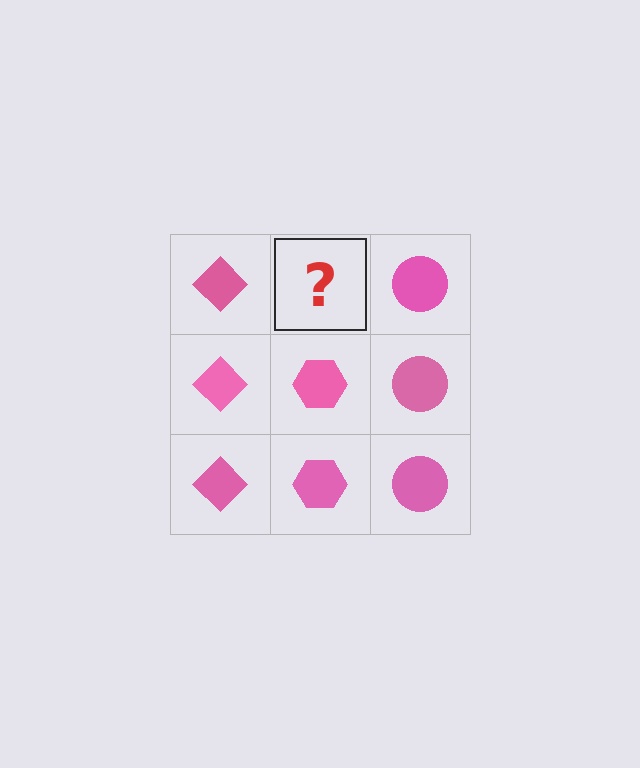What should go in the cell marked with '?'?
The missing cell should contain a pink hexagon.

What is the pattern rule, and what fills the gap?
The rule is that each column has a consistent shape. The gap should be filled with a pink hexagon.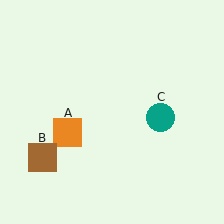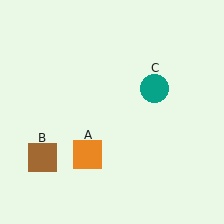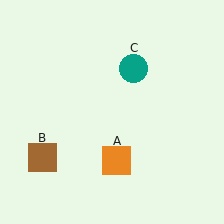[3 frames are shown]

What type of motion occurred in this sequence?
The orange square (object A), teal circle (object C) rotated counterclockwise around the center of the scene.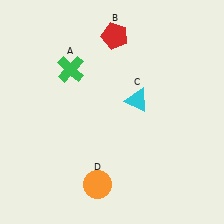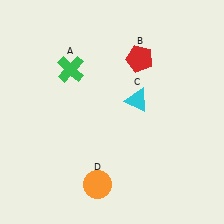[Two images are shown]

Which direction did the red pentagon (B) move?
The red pentagon (B) moved right.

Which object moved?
The red pentagon (B) moved right.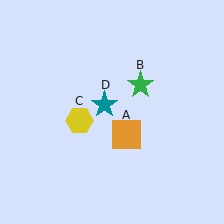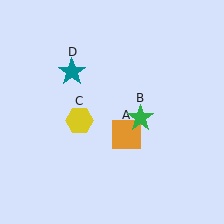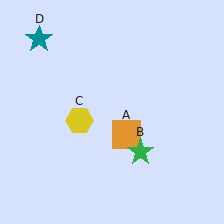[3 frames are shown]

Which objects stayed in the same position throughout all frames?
Orange square (object A) and yellow hexagon (object C) remained stationary.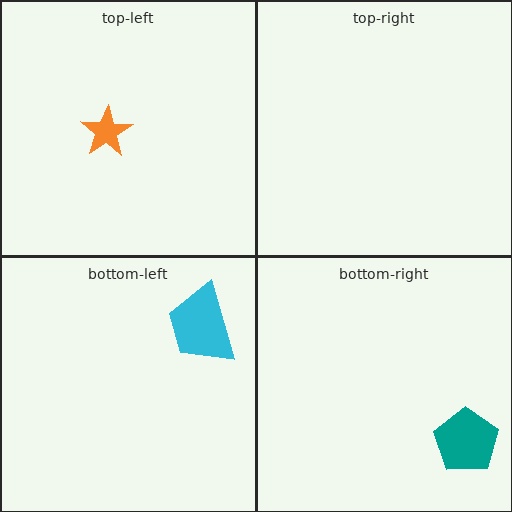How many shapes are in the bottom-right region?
1.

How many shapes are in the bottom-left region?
1.